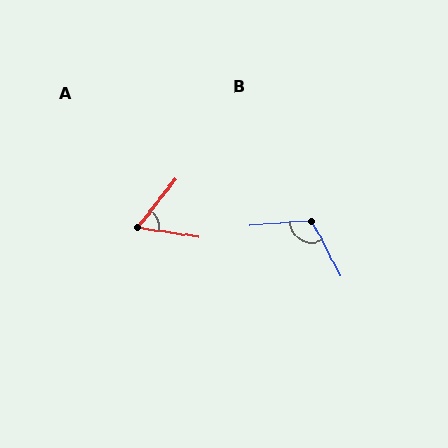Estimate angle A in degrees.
Approximately 60 degrees.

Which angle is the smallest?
A, at approximately 60 degrees.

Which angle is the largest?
B, at approximately 113 degrees.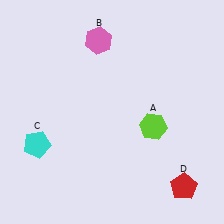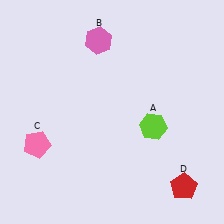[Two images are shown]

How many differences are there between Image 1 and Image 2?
There is 1 difference between the two images.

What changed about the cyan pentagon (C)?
In Image 1, C is cyan. In Image 2, it changed to pink.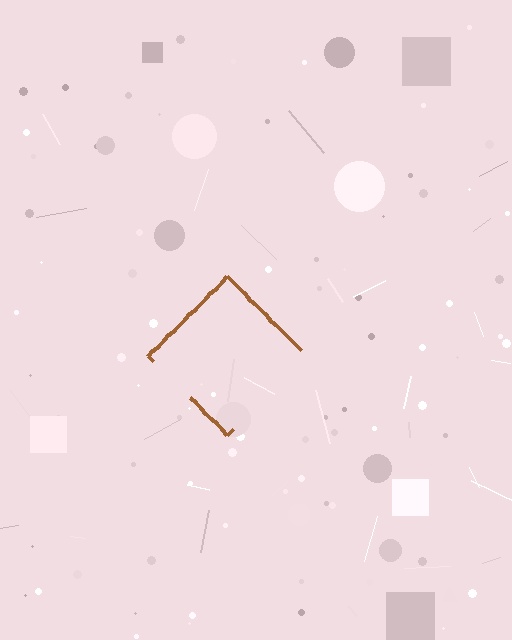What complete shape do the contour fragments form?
The contour fragments form a diamond.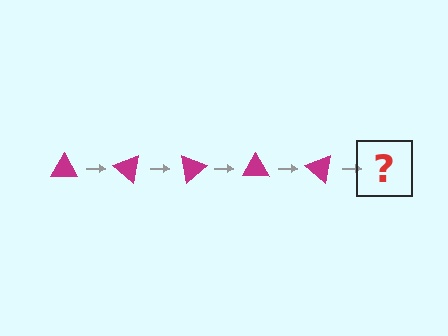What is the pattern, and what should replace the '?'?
The pattern is that the triangle rotates 40 degrees each step. The '?' should be a magenta triangle rotated 200 degrees.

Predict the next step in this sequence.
The next step is a magenta triangle rotated 200 degrees.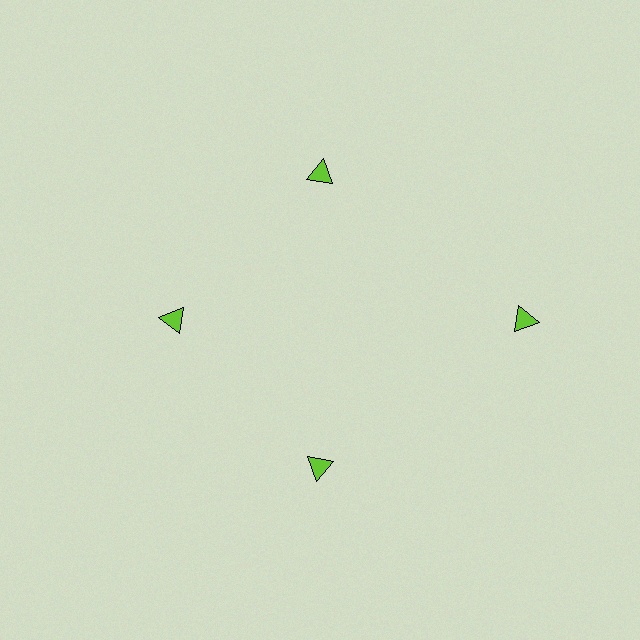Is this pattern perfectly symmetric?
No. The 4 lime triangles are arranged in a ring, but one element near the 3 o'clock position is pushed outward from the center, breaking the 4-fold rotational symmetry.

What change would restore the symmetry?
The symmetry would be restored by moving it inward, back onto the ring so that all 4 triangles sit at equal angles and equal distance from the center.